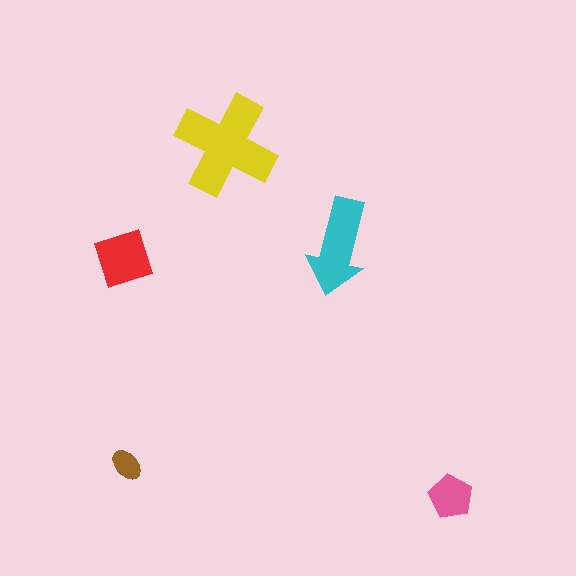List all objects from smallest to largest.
The brown ellipse, the pink pentagon, the red square, the cyan arrow, the yellow cross.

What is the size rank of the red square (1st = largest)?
3rd.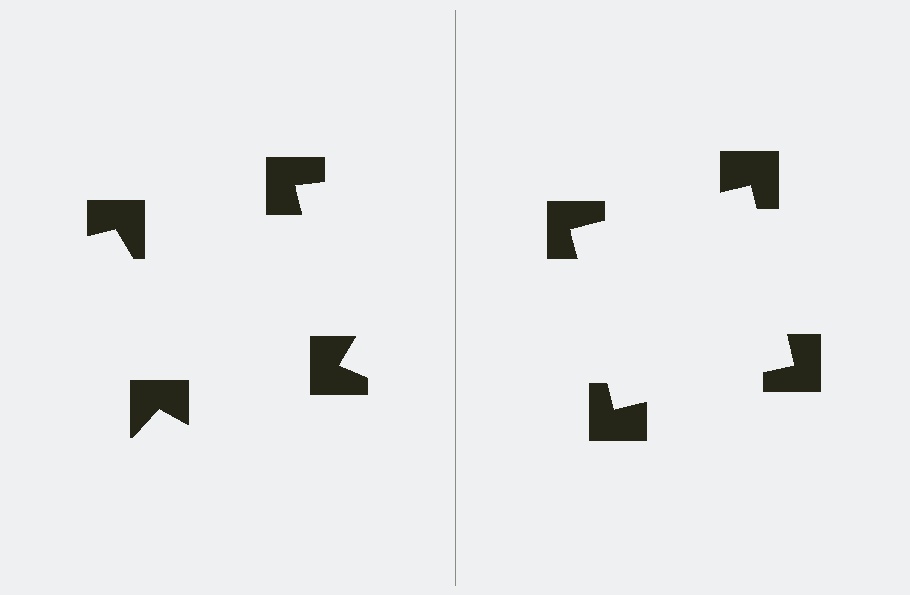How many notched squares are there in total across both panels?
8 — 4 on each side.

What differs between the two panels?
The notched squares are positioned identically on both sides; only the wedge orientations differ. On the right they align to a square; on the left they are misaligned.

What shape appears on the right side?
An illusory square.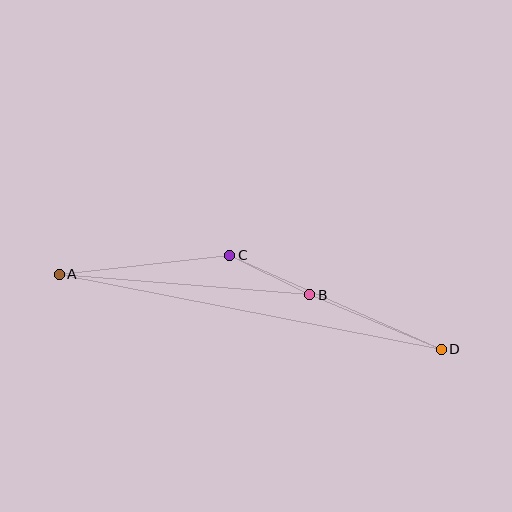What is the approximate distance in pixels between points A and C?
The distance between A and C is approximately 172 pixels.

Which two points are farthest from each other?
Points A and D are farthest from each other.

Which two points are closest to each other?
Points B and C are closest to each other.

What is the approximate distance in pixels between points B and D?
The distance between B and D is approximately 143 pixels.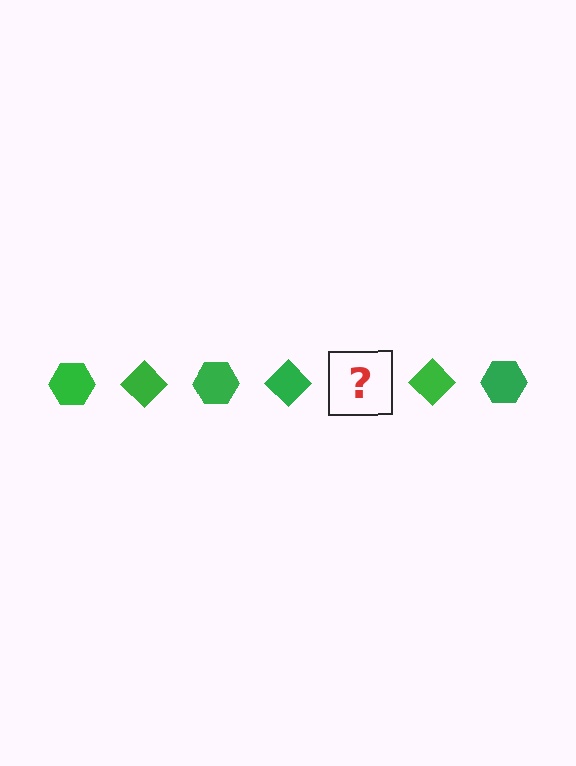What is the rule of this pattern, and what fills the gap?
The rule is that the pattern cycles through hexagon, diamond shapes in green. The gap should be filled with a green hexagon.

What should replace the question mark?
The question mark should be replaced with a green hexagon.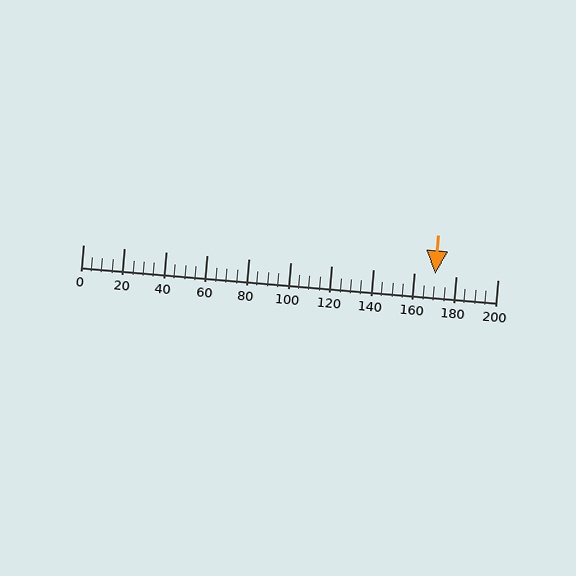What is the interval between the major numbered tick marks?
The major tick marks are spaced 20 units apart.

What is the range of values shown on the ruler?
The ruler shows values from 0 to 200.